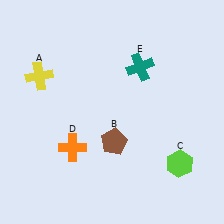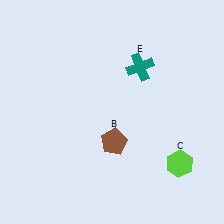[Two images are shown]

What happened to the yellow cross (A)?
The yellow cross (A) was removed in Image 2. It was in the top-left area of Image 1.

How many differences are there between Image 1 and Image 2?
There are 2 differences between the two images.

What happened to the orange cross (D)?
The orange cross (D) was removed in Image 2. It was in the bottom-left area of Image 1.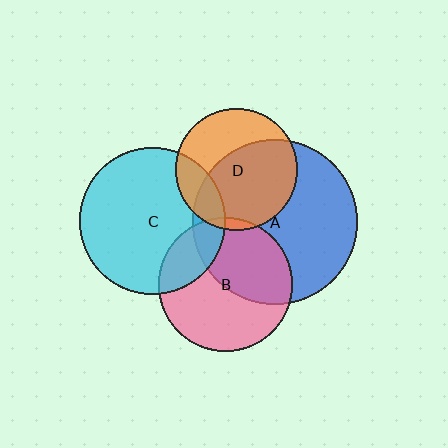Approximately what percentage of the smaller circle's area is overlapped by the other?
Approximately 20%.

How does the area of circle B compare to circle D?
Approximately 1.2 times.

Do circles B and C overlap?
Yes.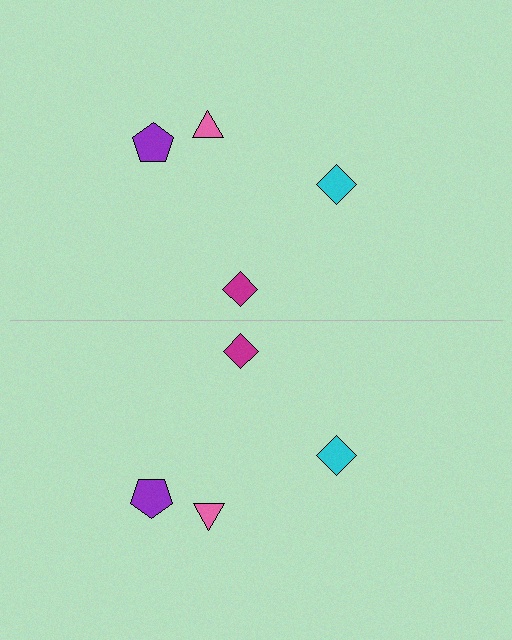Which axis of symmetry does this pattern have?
The pattern has a horizontal axis of symmetry running through the center of the image.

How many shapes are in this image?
There are 8 shapes in this image.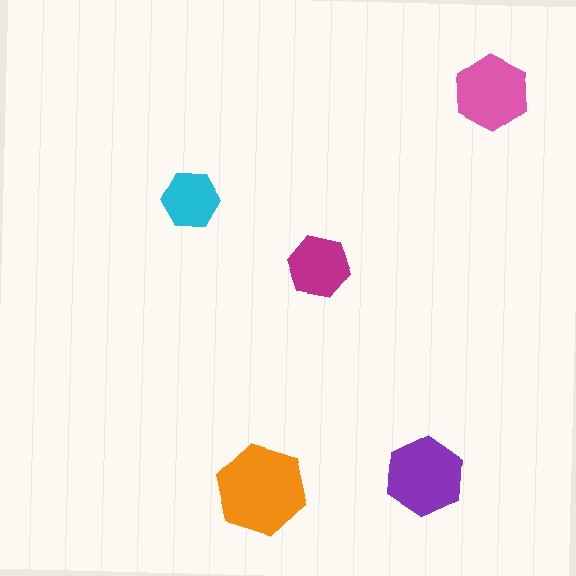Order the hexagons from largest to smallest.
the orange one, the purple one, the pink one, the magenta one, the cyan one.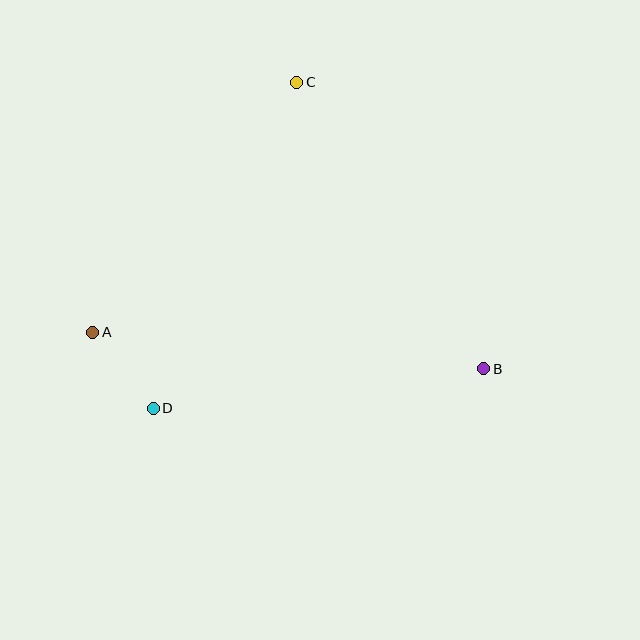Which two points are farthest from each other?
Points A and B are farthest from each other.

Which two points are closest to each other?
Points A and D are closest to each other.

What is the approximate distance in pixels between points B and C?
The distance between B and C is approximately 342 pixels.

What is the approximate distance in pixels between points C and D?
The distance between C and D is approximately 356 pixels.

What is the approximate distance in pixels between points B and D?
The distance between B and D is approximately 333 pixels.